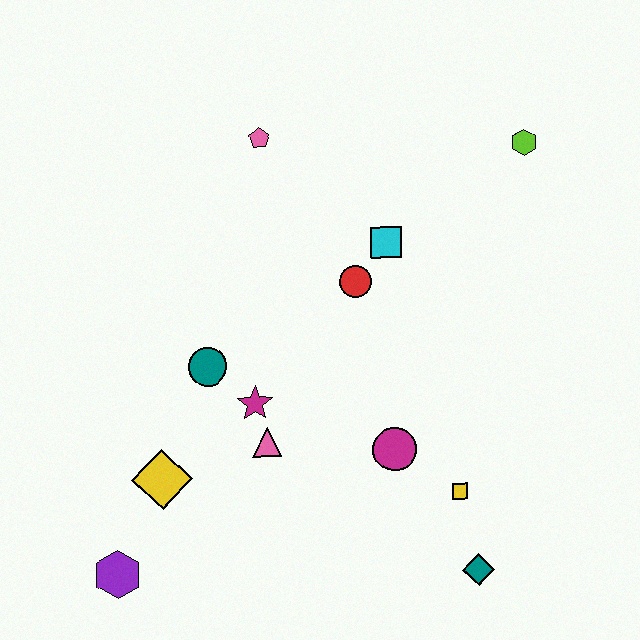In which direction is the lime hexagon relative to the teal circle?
The lime hexagon is to the right of the teal circle.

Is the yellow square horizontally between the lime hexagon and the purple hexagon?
Yes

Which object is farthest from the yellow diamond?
The lime hexagon is farthest from the yellow diamond.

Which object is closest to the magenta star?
The pink triangle is closest to the magenta star.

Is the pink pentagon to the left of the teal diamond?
Yes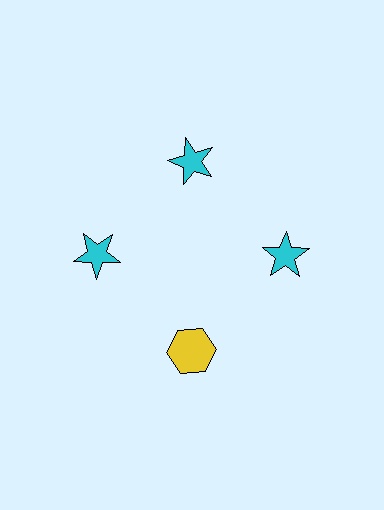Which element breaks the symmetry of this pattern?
The yellow hexagon at roughly the 6 o'clock position breaks the symmetry. All other shapes are cyan stars.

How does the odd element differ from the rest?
It differs in both color (yellow instead of cyan) and shape (hexagon instead of star).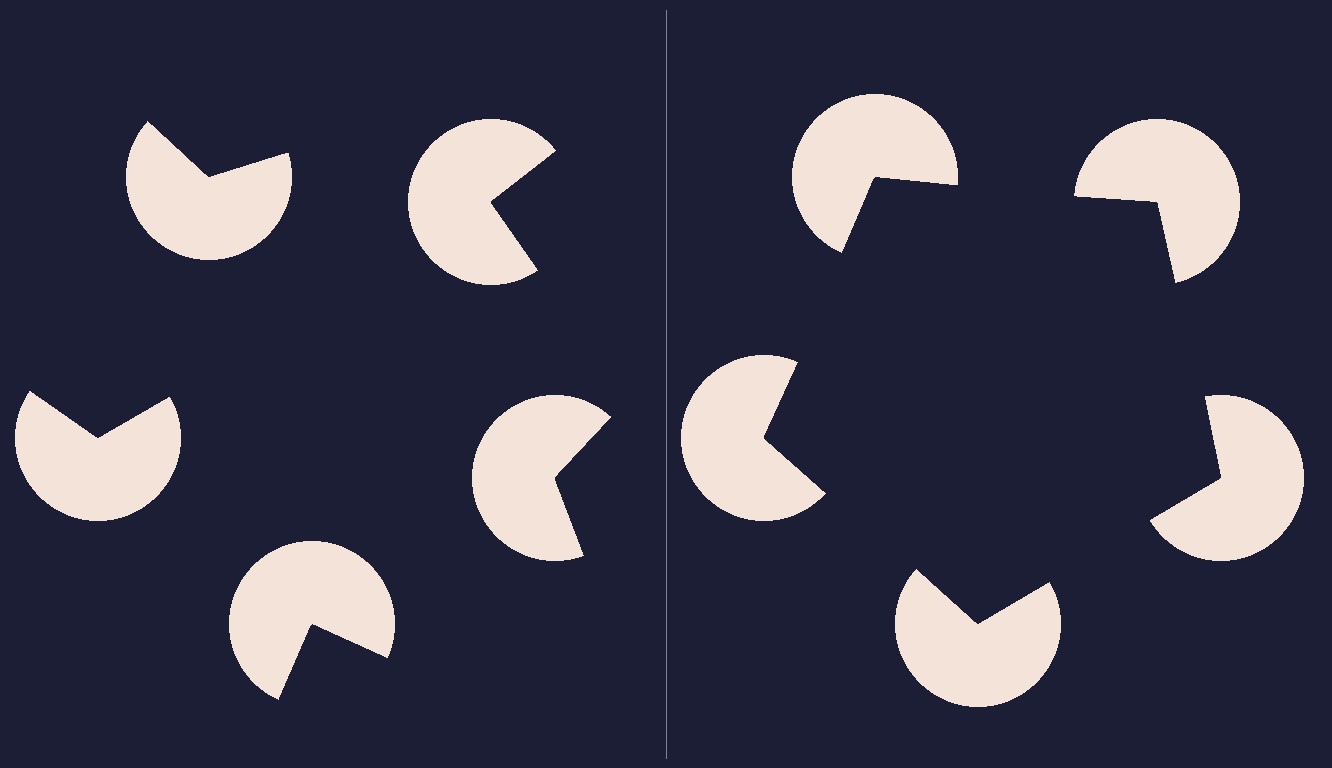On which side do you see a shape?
An illusory pentagon appears on the right side. On the left side the wedge cuts are rotated, so no coherent shape forms.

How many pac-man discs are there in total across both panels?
10 — 5 on each side.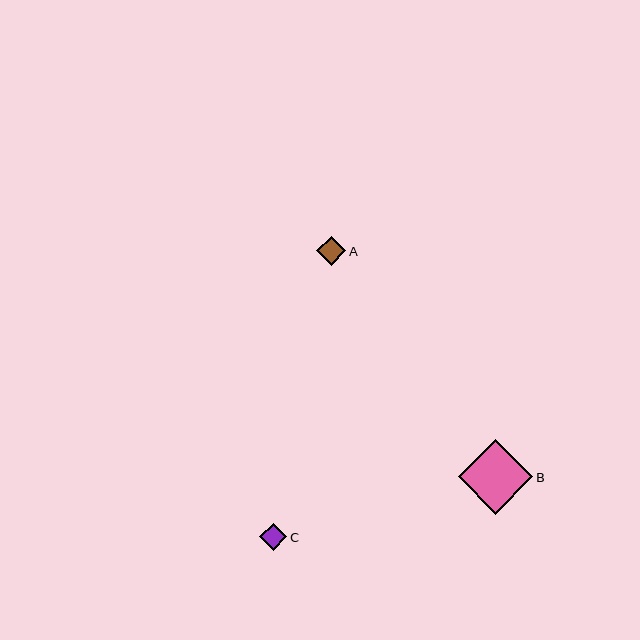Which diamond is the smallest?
Diamond C is the smallest with a size of approximately 27 pixels.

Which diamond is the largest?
Diamond B is the largest with a size of approximately 74 pixels.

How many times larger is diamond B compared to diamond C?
Diamond B is approximately 2.7 times the size of diamond C.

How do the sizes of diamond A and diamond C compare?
Diamond A and diamond C are approximately the same size.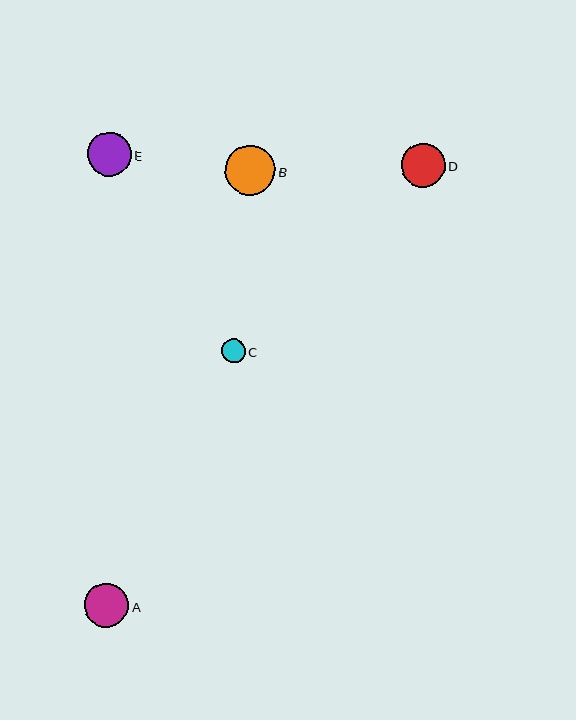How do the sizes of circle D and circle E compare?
Circle D and circle E are approximately the same size.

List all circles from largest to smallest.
From largest to smallest: B, D, E, A, C.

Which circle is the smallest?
Circle C is the smallest with a size of approximately 24 pixels.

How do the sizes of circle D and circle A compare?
Circle D and circle A are approximately the same size.